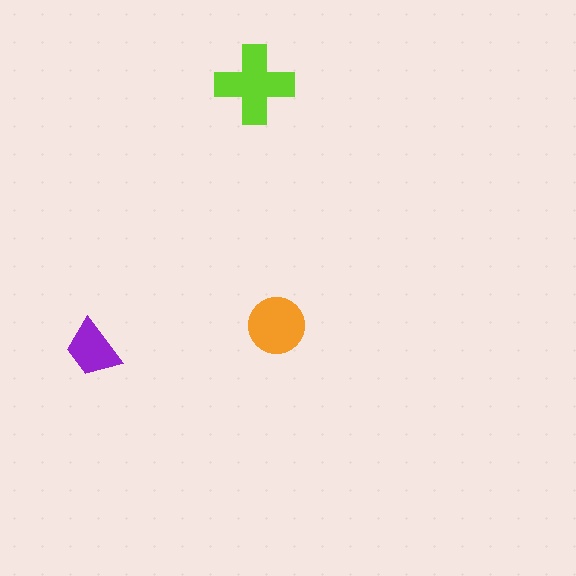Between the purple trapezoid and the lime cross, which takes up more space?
The lime cross.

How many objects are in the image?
There are 3 objects in the image.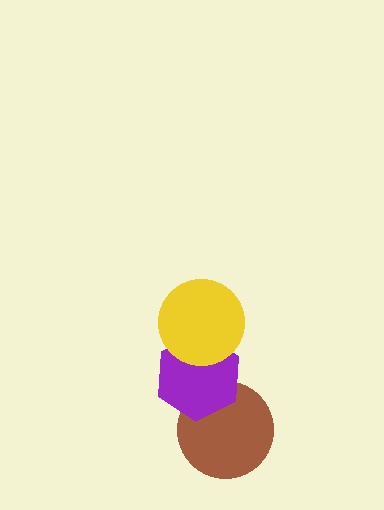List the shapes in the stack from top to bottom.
From top to bottom: the yellow circle, the purple hexagon, the brown circle.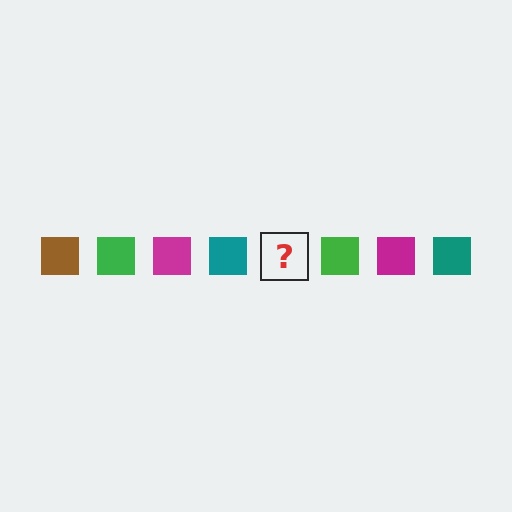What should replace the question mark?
The question mark should be replaced with a brown square.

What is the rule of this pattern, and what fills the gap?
The rule is that the pattern cycles through brown, green, magenta, teal squares. The gap should be filled with a brown square.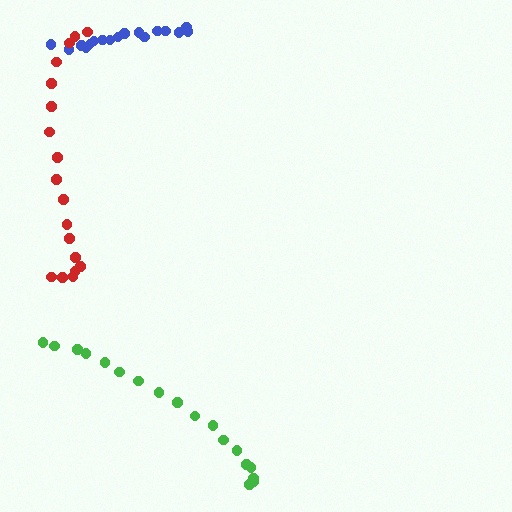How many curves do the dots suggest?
There are 3 distinct paths.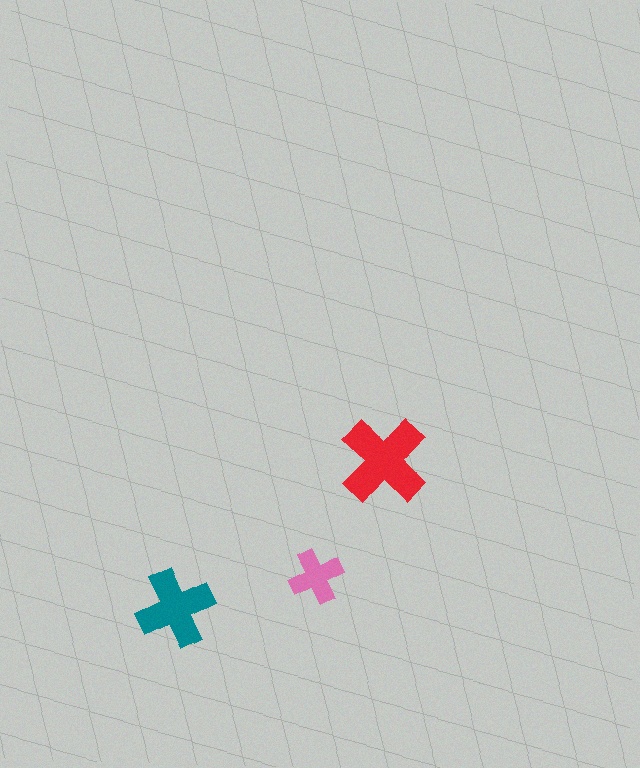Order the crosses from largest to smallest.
the red one, the teal one, the pink one.